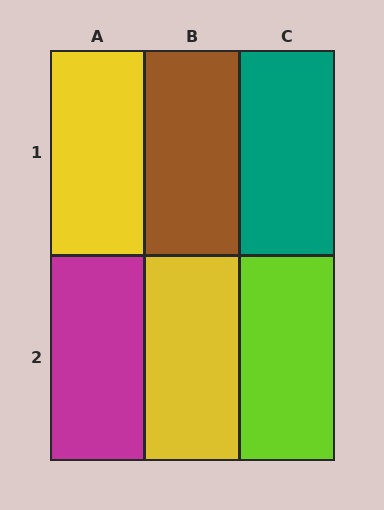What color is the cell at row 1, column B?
Brown.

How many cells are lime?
1 cell is lime.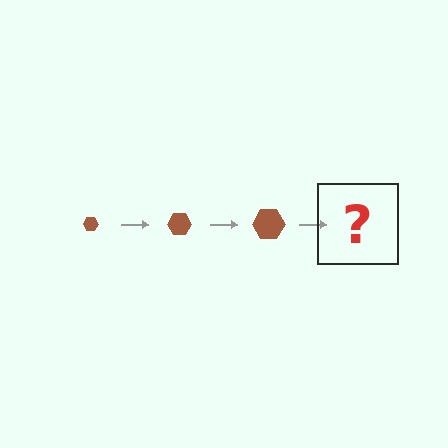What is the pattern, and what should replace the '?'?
The pattern is that the hexagon gets progressively larger each step. The '?' should be a brown hexagon, larger than the previous one.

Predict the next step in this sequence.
The next step is a brown hexagon, larger than the previous one.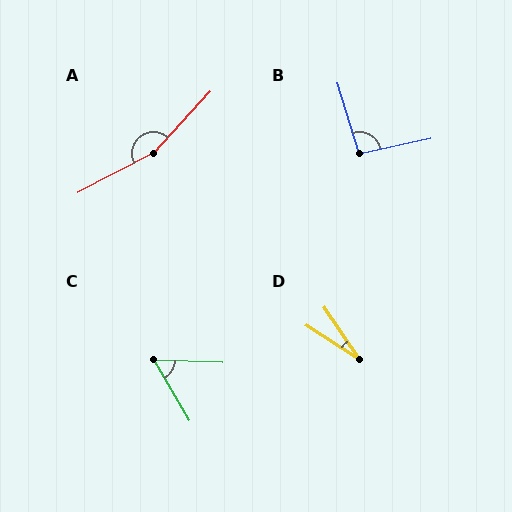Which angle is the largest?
A, at approximately 160 degrees.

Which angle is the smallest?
D, at approximately 23 degrees.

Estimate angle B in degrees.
Approximately 95 degrees.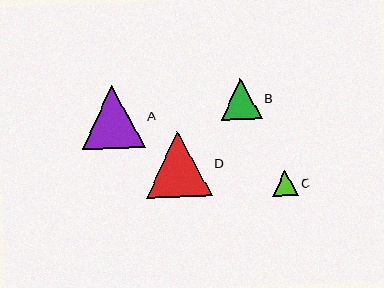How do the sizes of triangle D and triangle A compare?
Triangle D and triangle A are approximately the same size.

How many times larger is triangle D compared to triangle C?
Triangle D is approximately 2.6 times the size of triangle C.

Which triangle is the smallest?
Triangle C is the smallest with a size of approximately 26 pixels.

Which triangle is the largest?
Triangle D is the largest with a size of approximately 66 pixels.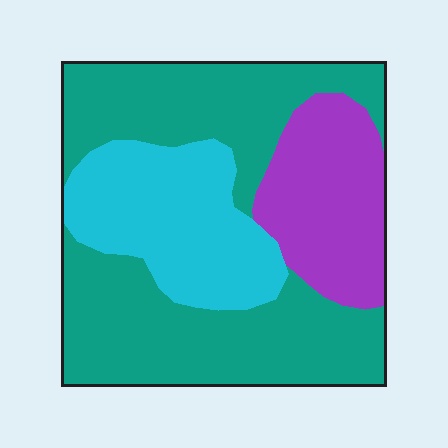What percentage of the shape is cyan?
Cyan covers about 25% of the shape.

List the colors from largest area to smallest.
From largest to smallest: teal, cyan, purple.